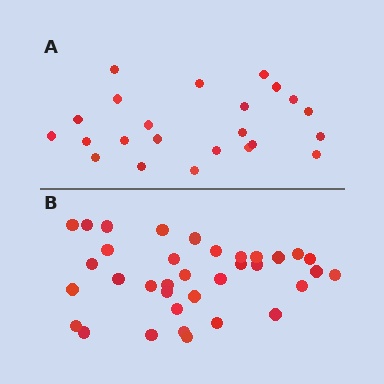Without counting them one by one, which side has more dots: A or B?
Region B (the bottom region) has more dots.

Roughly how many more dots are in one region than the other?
Region B has roughly 12 or so more dots than region A.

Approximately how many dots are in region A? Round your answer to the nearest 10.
About 20 dots. (The exact count is 23, which rounds to 20.)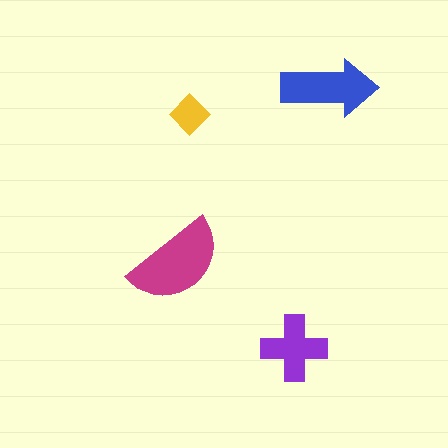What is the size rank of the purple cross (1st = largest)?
3rd.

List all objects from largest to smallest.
The magenta semicircle, the blue arrow, the purple cross, the yellow diamond.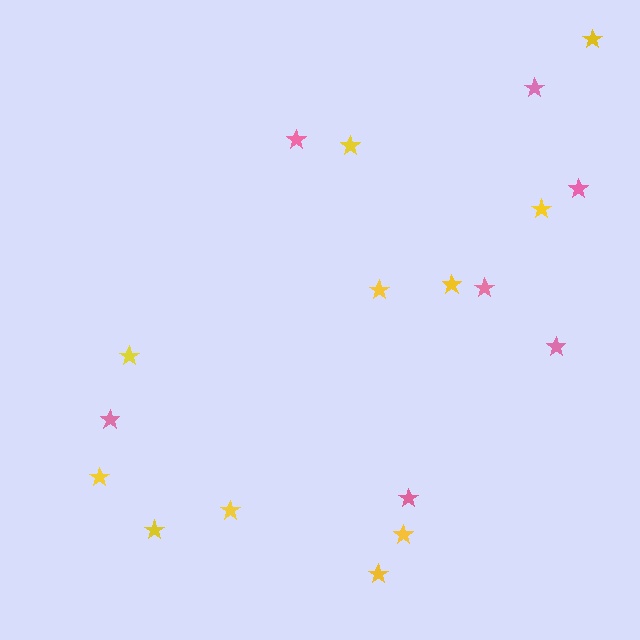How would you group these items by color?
There are 2 groups: one group of pink stars (7) and one group of yellow stars (11).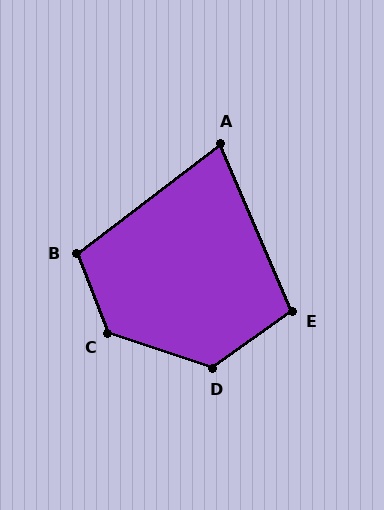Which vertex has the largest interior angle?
C, at approximately 130 degrees.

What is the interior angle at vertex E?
Approximately 102 degrees (obtuse).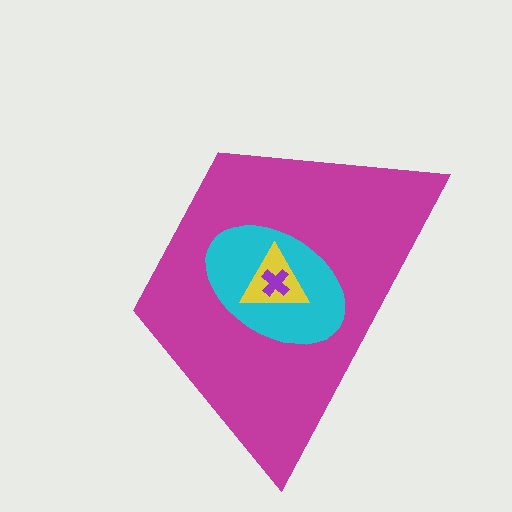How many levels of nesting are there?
4.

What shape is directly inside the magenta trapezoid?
The cyan ellipse.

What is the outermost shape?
The magenta trapezoid.